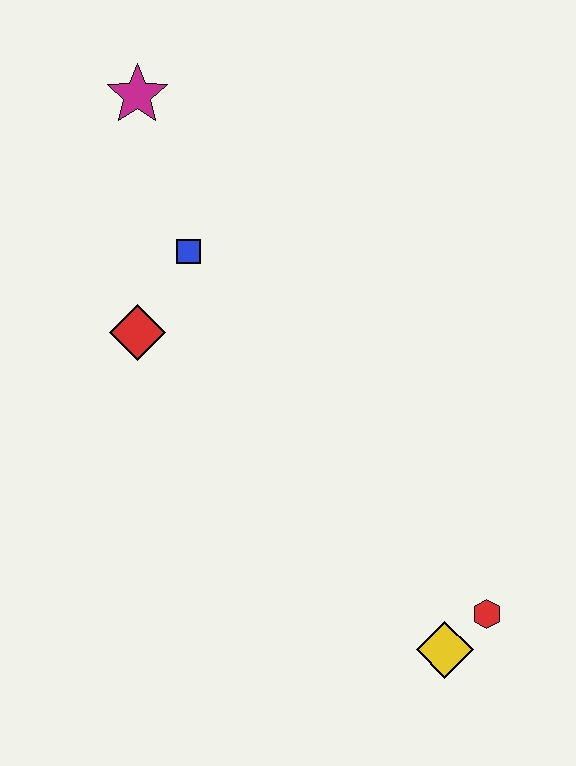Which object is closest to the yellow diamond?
The red hexagon is closest to the yellow diamond.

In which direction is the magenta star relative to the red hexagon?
The magenta star is above the red hexagon.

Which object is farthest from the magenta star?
The yellow diamond is farthest from the magenta star.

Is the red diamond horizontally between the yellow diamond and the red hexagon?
No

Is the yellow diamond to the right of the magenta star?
Yes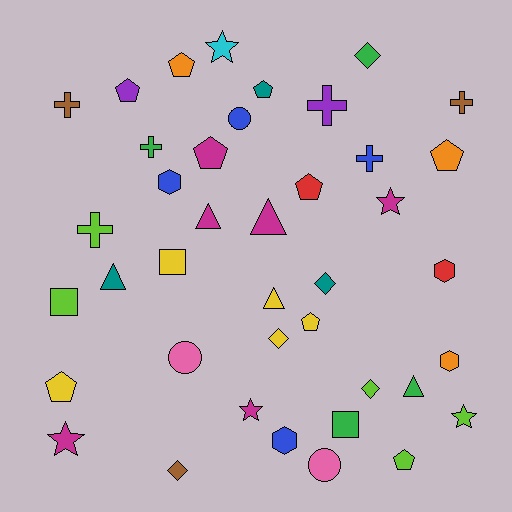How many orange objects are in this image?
There are 3 orange objects.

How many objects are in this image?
There are 40 objects.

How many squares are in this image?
There are 3 squares.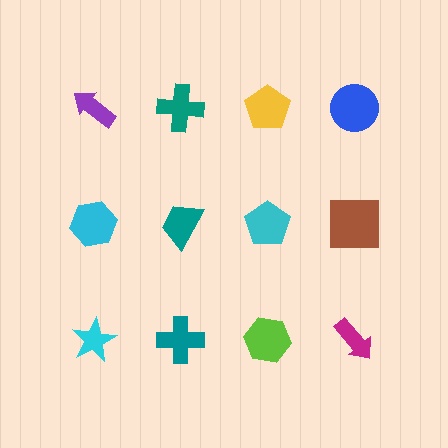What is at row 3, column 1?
A cyan star.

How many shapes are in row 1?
4 shapes.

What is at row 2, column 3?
A cyan pentagon.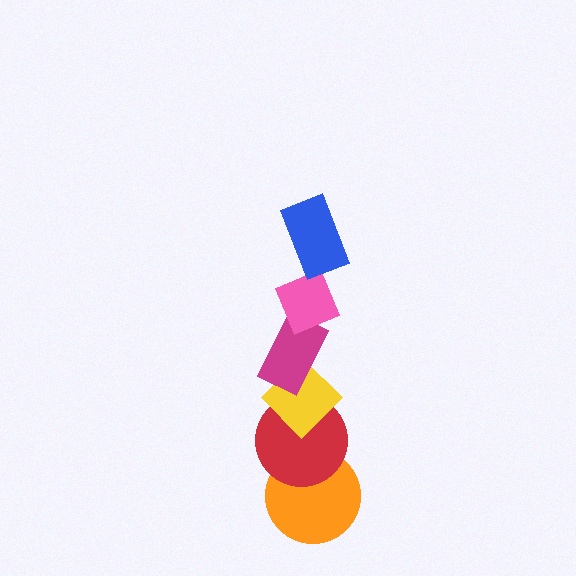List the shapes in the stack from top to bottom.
From top to bottom: the blue rectangle, the pink diamond, the magenta rectangle, the yellow diamond, the red circle, the orange circle.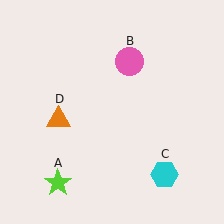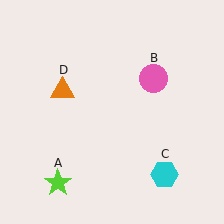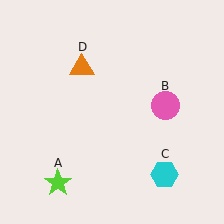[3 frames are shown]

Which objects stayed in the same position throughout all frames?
Lime star (object A) and cyan hexagon (object C) remained stationary.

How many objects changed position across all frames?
2 objects changed position: pink circle (object B), orange triangle (object D).